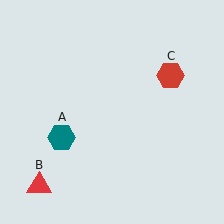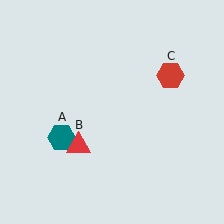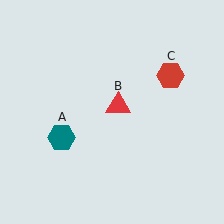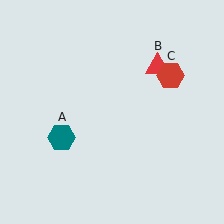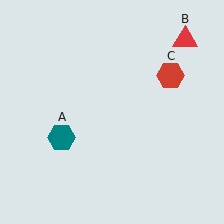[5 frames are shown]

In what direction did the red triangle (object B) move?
The red triangle (object B) moved up and to the right.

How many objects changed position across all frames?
1 object changed position: red triangle (object B).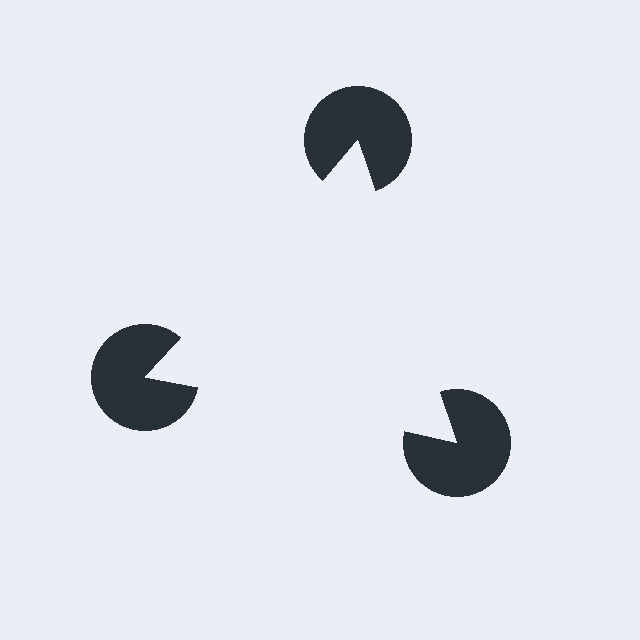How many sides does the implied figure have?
3 sides.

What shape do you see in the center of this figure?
An illusory triangle — its edges are inferred from the aligned wedge cuts in the pac-man discs, not physically drawn.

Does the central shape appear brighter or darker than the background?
It typically appears slightly brighter than the background, even though no actual brightness change is drawn.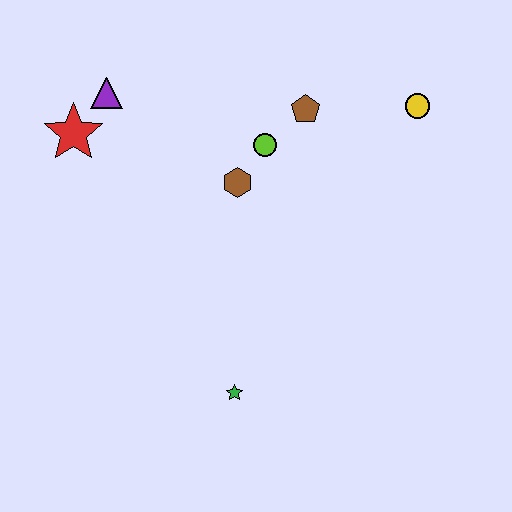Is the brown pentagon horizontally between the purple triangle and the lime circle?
No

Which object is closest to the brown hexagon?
The lime circle is closest to the brown hexagon.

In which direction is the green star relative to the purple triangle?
The green star is below the purple triangle.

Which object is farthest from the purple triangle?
The green star is farthest from the purple triangle.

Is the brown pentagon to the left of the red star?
No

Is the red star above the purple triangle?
No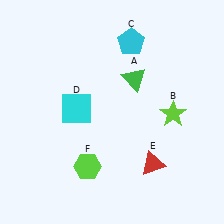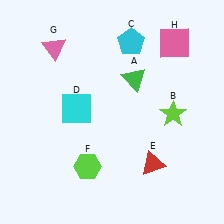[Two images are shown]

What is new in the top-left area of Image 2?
A pink triangle (G) was added in the top-left area of Image 2.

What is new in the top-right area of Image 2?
A pink square (H) was added in the top-right area of Image 2.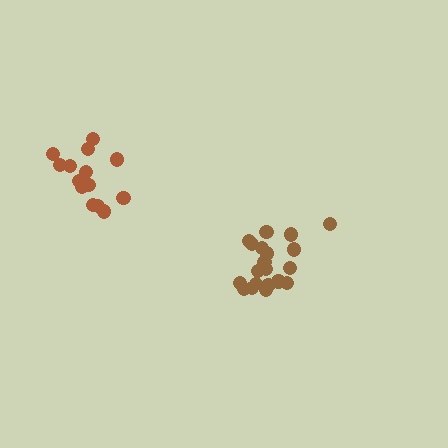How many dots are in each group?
Group 1: 20 dots, Group 2: 14 dots (34 total).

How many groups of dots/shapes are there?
There are 2 groups.